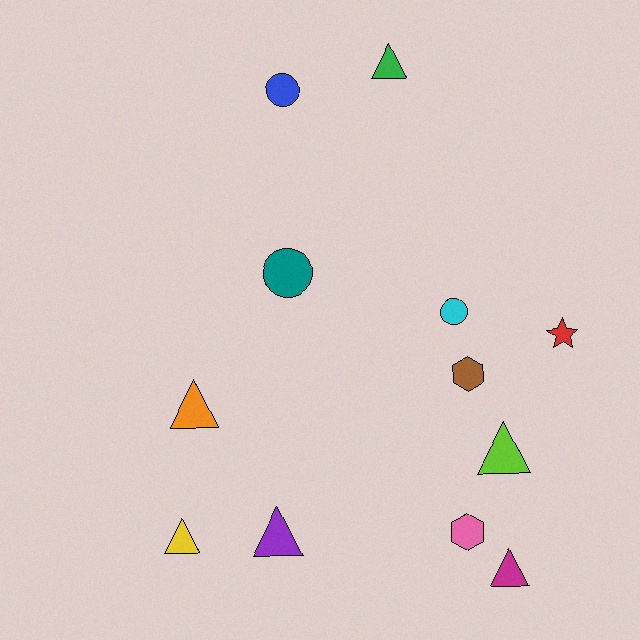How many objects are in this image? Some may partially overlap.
There are 12 objects.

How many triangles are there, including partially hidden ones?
There are 6 triangles.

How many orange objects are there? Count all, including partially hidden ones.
There is 1 orange object.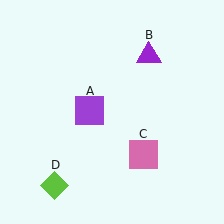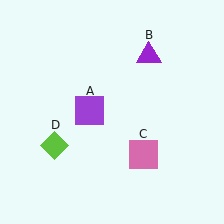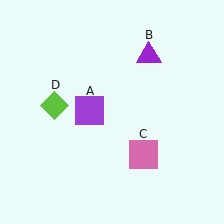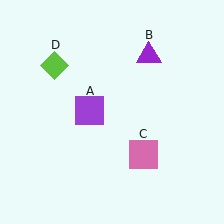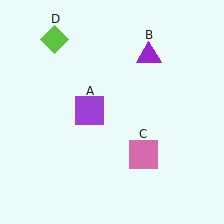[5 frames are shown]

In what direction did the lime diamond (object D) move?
The lime diamond (object D) moved up.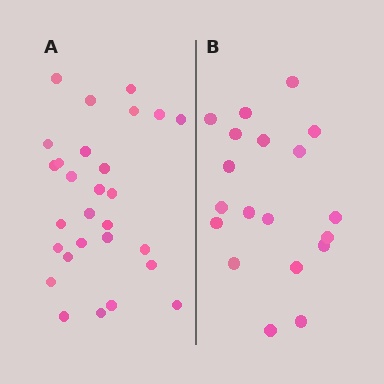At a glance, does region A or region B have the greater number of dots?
Region A (the left region) has more dots.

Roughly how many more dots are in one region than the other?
Region A has roughly 8 or so more dots than region B.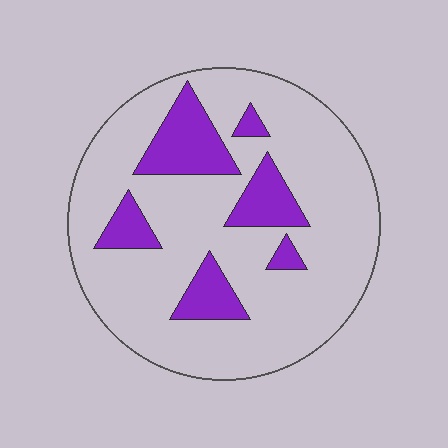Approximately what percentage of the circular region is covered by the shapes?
Approximately 20%.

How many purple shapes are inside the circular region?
6.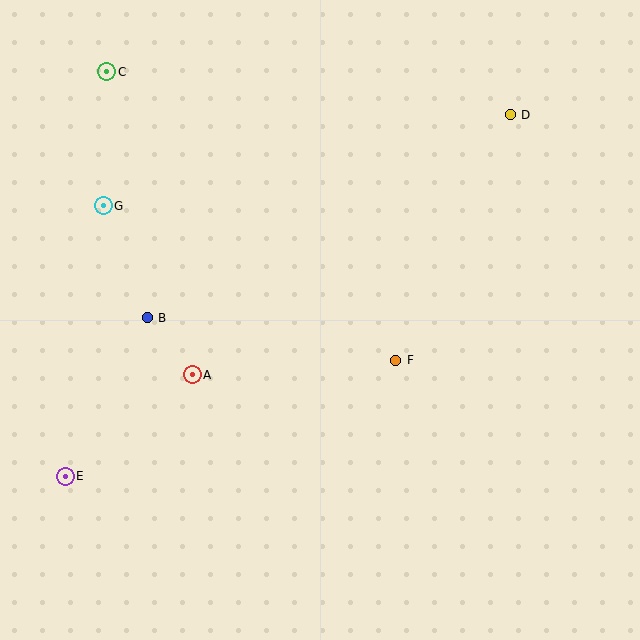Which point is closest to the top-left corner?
Point C is closest to the top-left corner.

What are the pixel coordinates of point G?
Point G is at (103, 206).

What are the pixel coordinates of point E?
Point E is at (65, 476).